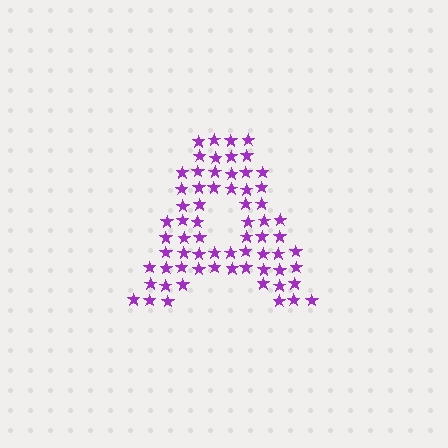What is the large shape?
The large shape is the letter A.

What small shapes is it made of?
It is made of small stars.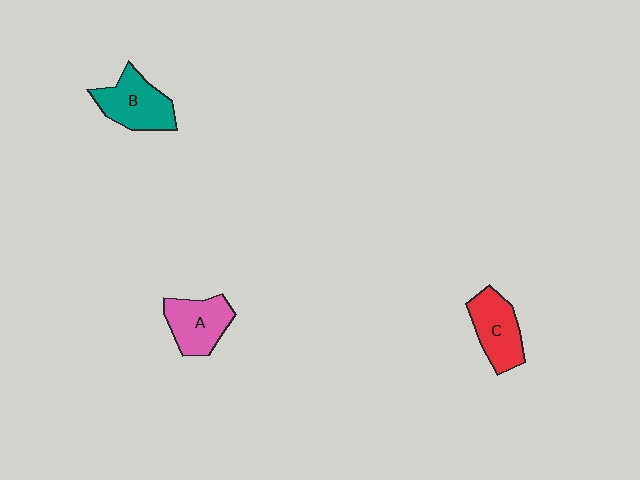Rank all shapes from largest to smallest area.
From largest to smallest: B (teal), A (pink), C (red).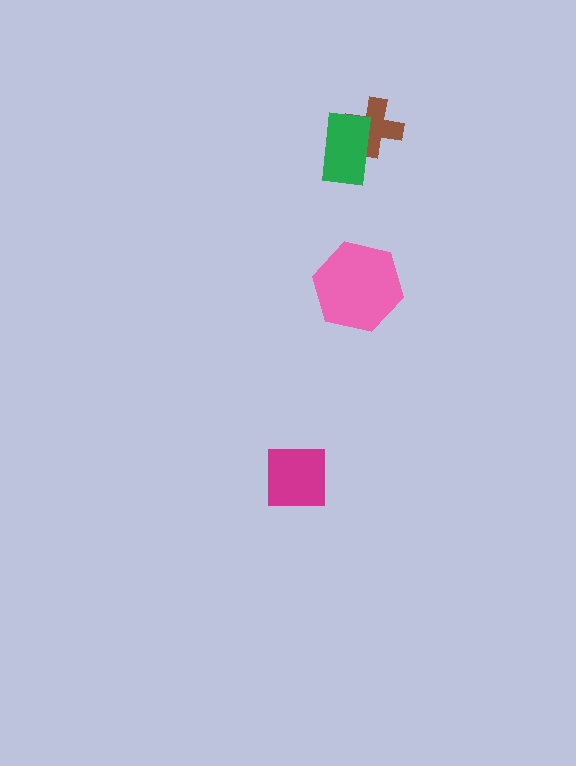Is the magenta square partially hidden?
No, no other shape covers it.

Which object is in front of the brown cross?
The green rectangle is in front of the brown cross.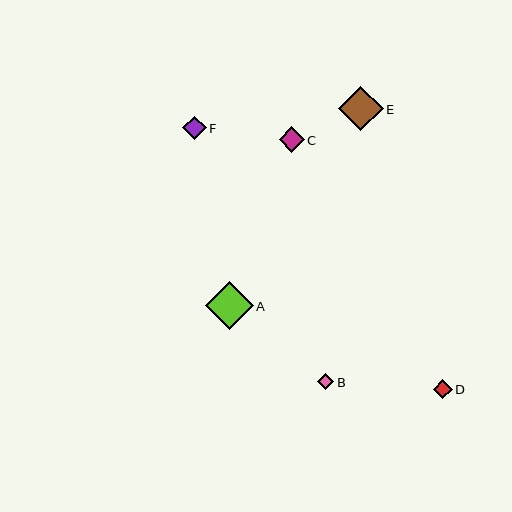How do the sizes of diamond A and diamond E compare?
Diamond A and diamond E are approximately the same size.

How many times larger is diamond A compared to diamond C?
Diamond A is approximately 1.9 times the size of diamond C.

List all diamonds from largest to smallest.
From largest to smallest: A, E, C, F, D, B.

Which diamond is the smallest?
Diamond B is the smallest with a size of approximately 16 pixels.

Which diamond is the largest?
Diamond A is the largest with a size of approximately 48 pixels.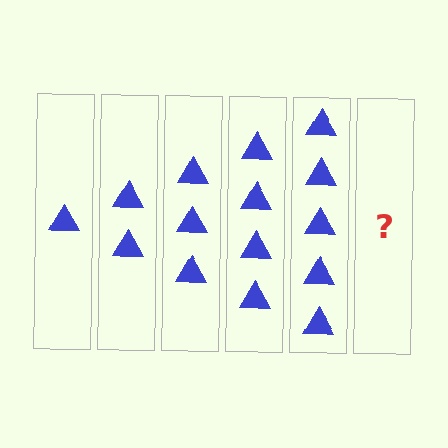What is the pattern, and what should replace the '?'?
The pattern is that each step adds one more triangle. The '?' should be 6 triangles.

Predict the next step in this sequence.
The next step is 6 triangles.